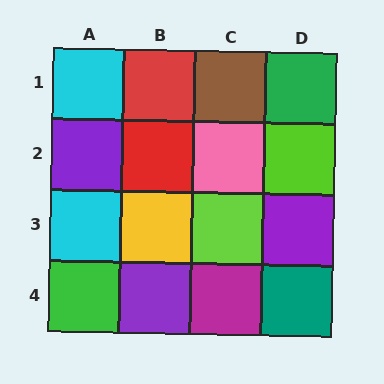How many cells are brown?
1 cell is brown.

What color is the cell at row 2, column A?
Purple.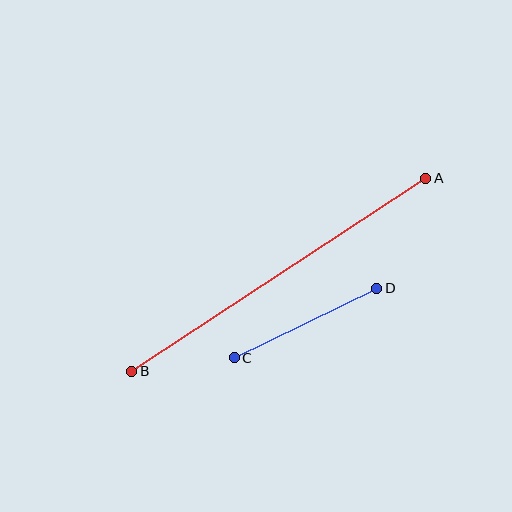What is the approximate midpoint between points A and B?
The midpoint is at approximately (279, 275) pixels.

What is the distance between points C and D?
The distance is approximately 159 pixels.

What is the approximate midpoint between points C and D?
The midpoint is at approximately (305, 323) pixels.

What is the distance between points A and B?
The distance is approximately 352 pixels.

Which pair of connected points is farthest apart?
Points A and B are farthest apart.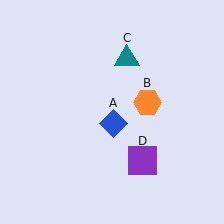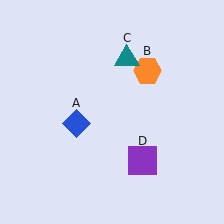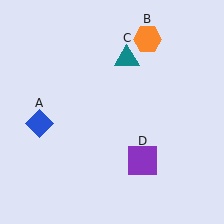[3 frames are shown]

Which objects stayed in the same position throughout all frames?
Teal triangle (object C) and purple square (object D) remained stationary.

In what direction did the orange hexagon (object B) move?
The orange hexagon (object B) moved up.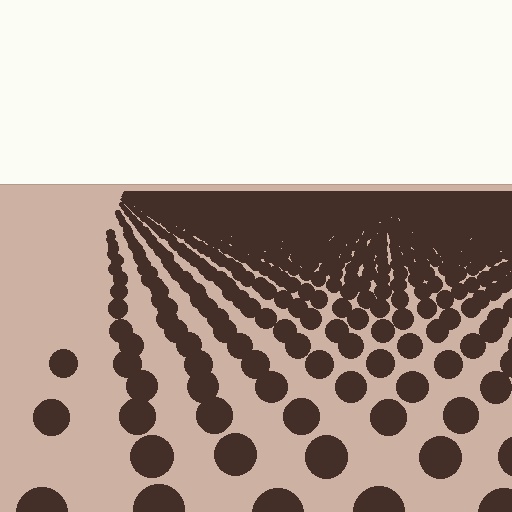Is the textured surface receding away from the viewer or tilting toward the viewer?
The surface is receding away from the viewer. Texture elements get smaller and denser toward the top.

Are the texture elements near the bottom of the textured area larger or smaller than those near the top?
Larger. Near the bottom, elements are closer to the viewer and appear at a bigger on-screen size.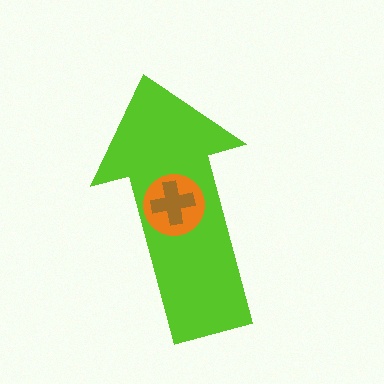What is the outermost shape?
The lime arrow.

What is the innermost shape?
The brown cross.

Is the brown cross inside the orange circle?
Yes.